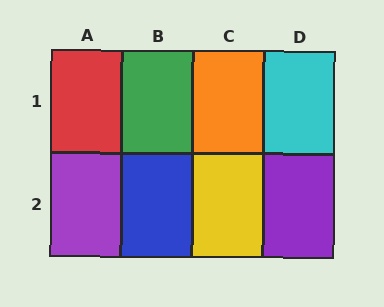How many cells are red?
1 cell is red.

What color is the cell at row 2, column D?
Purple.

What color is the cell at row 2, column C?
Yellow.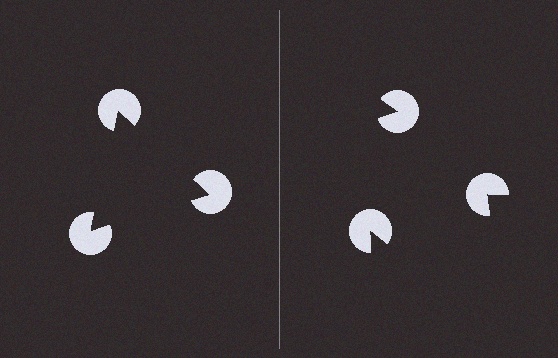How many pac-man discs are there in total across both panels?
6 — 3 on each side.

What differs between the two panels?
The pac-man discs are positioned identically on both sides; only the wedge orientations differ. On the left they align to a triangle; on the right they are misaligned.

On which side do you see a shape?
An illusory triangle appears on the left side. On the right side the wedge cuts are rotated, so no coherent shape forms.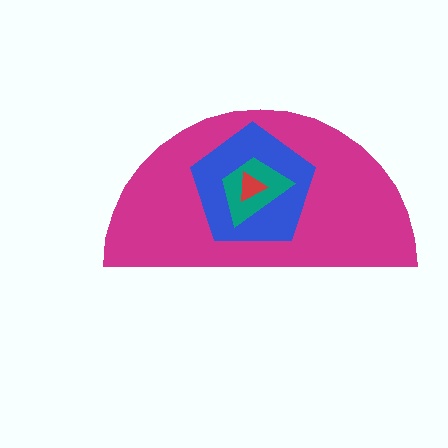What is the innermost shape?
The red triangle.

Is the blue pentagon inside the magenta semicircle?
Yes.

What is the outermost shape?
The magenta semicircle.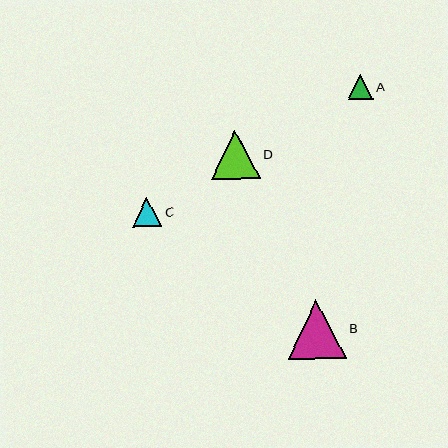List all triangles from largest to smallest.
From largest to smallest: B, D, C, A.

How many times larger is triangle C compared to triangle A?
Triangle C is approximately 1.1 times the size of triangle A.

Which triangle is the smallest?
Triangle A is the smallest with a size of approximately 25 pixels.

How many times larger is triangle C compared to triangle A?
Triangle C is approximately 1.1 times the size of triangle A.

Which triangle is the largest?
Triangle B is the largest with a size of approximately 59 pixels.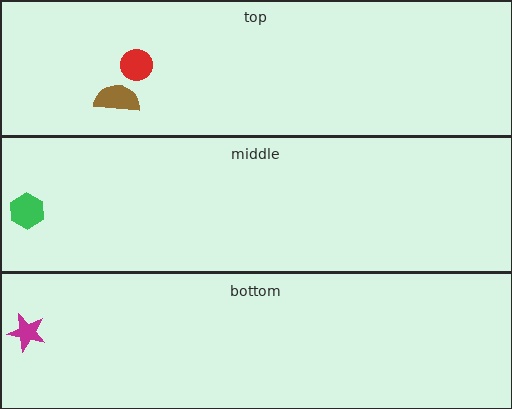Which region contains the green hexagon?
The middle region.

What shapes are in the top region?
The red circle, the brown semicircle.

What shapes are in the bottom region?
The magenta star.